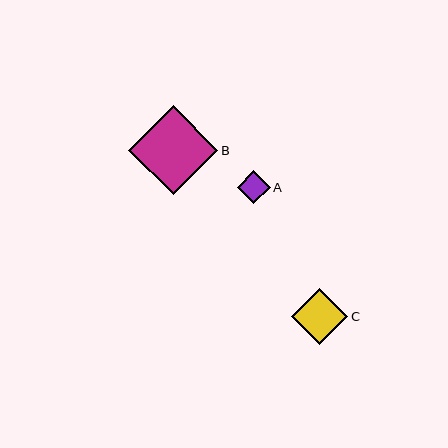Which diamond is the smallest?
Diamond A is the smallest with a size of approximately 33 pixels.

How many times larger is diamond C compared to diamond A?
Diamond C is approximately 1.7 times the size of diamond A.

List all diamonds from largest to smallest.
From largest to smallest: B, C, A.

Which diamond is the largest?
Diamond B is the largest with a size of approximately 89 pixels.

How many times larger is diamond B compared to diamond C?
Diamond B is approximately 1.6 times the size of diamond C.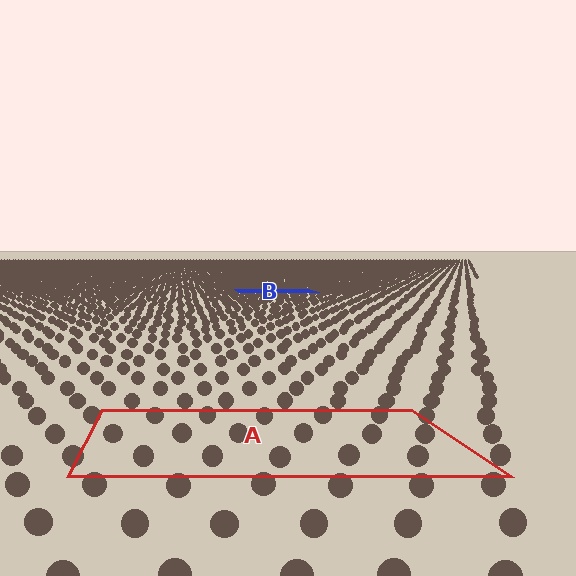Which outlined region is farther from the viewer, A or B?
Region B is farther from the viewer — the texture elements inside it appear smaller and more densely packed.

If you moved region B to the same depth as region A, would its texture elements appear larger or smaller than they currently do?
They would appear larger. At a closer depth, the same texture elements are projected at a bigger on-screen size.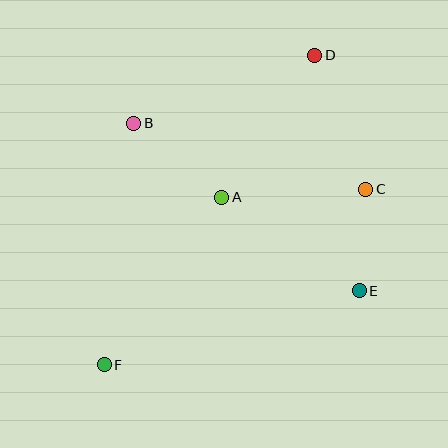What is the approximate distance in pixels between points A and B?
The distance between A and B is approximately 115 pixels.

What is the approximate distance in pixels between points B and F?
The distance between B and F is approximately 243 pixels.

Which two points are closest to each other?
Points C and E are closest to each other.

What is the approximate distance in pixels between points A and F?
The distance between A and F is approximately 204 pixels.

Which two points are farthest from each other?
Points D and F are farthest from each other.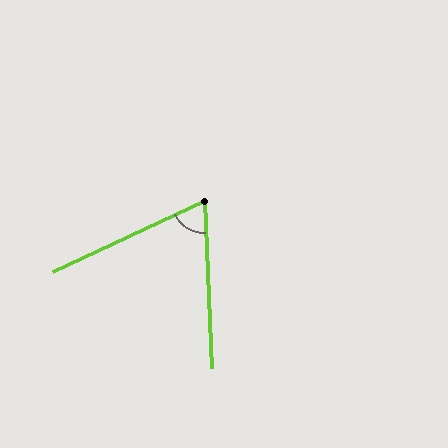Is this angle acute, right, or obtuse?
It is acute.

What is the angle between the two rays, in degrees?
Approximately 67 degrees.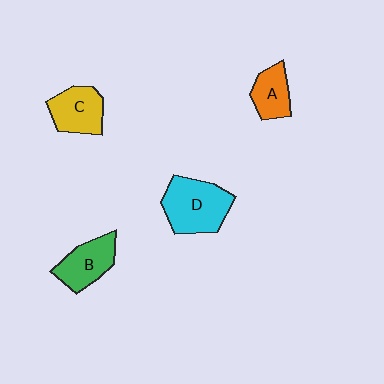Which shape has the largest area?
Shape D (cyan).